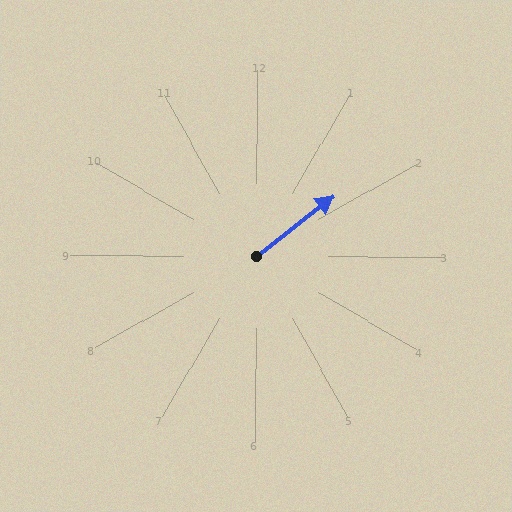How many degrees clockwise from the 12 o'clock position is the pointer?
Approximately 52 degrees.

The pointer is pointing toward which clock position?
Roughly 2 o'clock.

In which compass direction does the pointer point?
Northeast.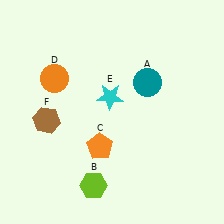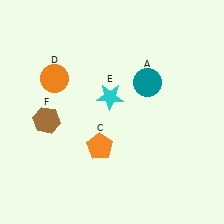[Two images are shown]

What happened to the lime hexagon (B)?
The lime hexagon (B) was removed in Image 2. It was in the bottom-left area of Image 1.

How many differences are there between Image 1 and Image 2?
There is 1 difference between the two images.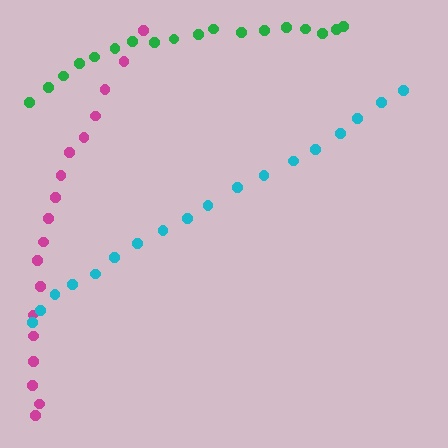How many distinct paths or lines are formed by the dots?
There are 3 distinct paths.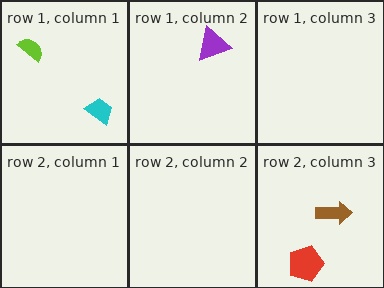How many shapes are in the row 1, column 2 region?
1.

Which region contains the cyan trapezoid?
The row 1, column 1 region.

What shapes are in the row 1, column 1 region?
The cyan trapezoid, the lime semicircle.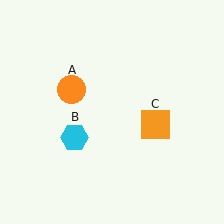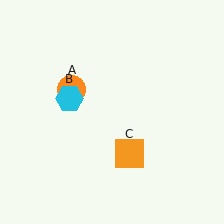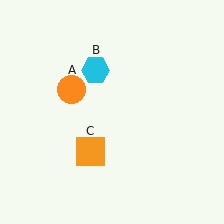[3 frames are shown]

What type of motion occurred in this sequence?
The cyan hexagon (object B), orange square (object C) rotated clockwise around the center of the scene.